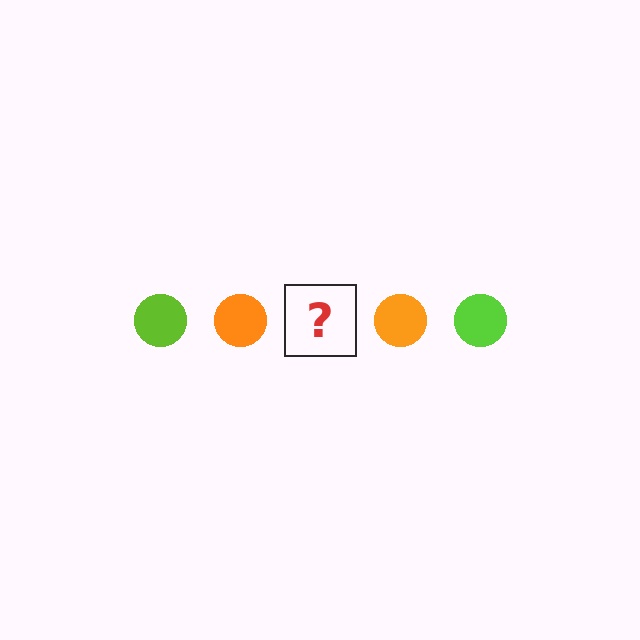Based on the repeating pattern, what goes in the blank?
The blank should be a lime circle.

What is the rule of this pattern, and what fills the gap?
The rule is that the pattern cycles through lime, orange circles. The gap should be filled with a lime circle.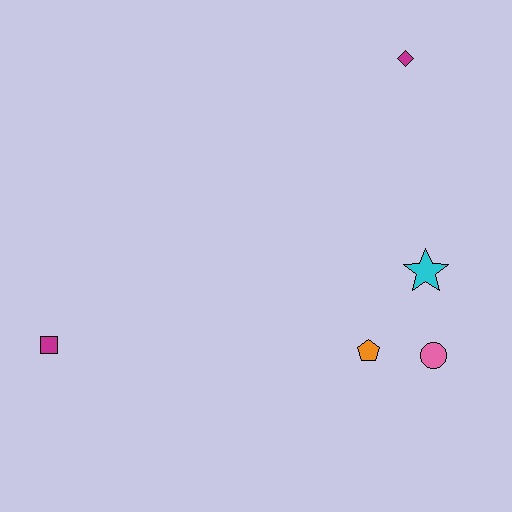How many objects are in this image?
There are 5 objects.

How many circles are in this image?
There is 1 circle.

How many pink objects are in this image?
There is 1 pink object.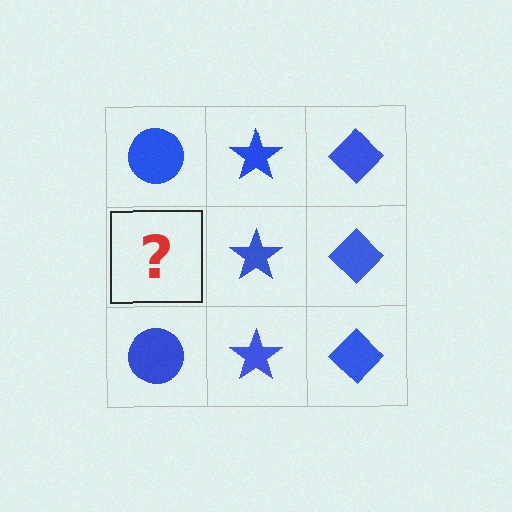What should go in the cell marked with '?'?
The missing cell should contain a blue circle.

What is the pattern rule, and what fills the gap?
The rule is that each column has a consistent shape. The gap should be filled with a blue circle.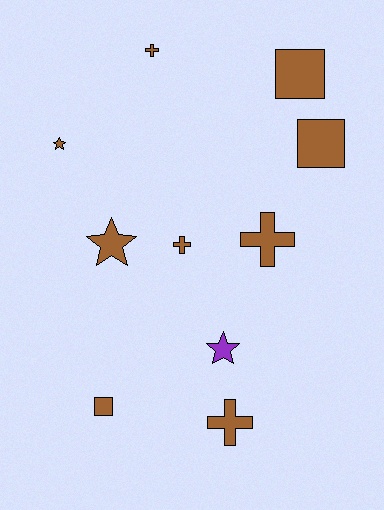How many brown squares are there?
There are 3 brown squares.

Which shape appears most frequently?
Cross, with 4 objects.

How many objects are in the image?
There are 10 objects.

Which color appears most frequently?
Brown, with 9 objects.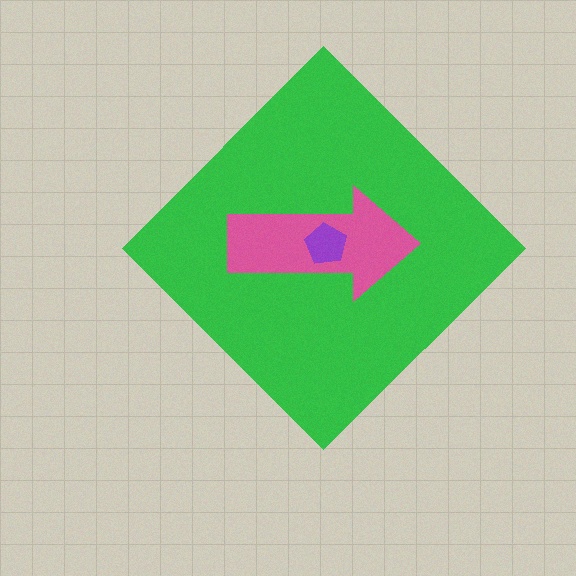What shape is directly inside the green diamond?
The pink arrow.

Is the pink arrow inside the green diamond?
Yes.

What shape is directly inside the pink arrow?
The purple pentagon.